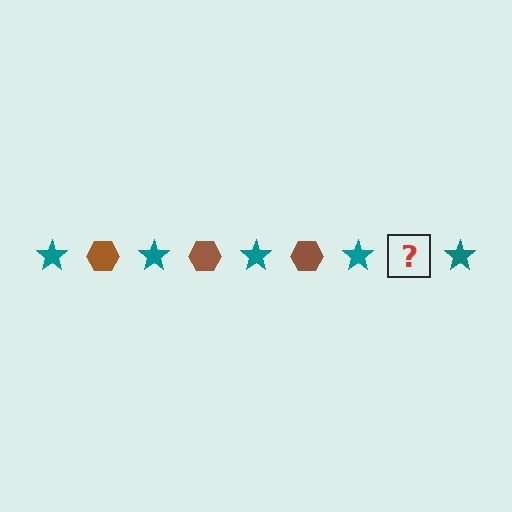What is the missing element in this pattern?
The missing element is a brown hexagon.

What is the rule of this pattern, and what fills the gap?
The rule is that the pattern alternates between teal star and brown hexagon. The gap should be filled with a brown hexagon.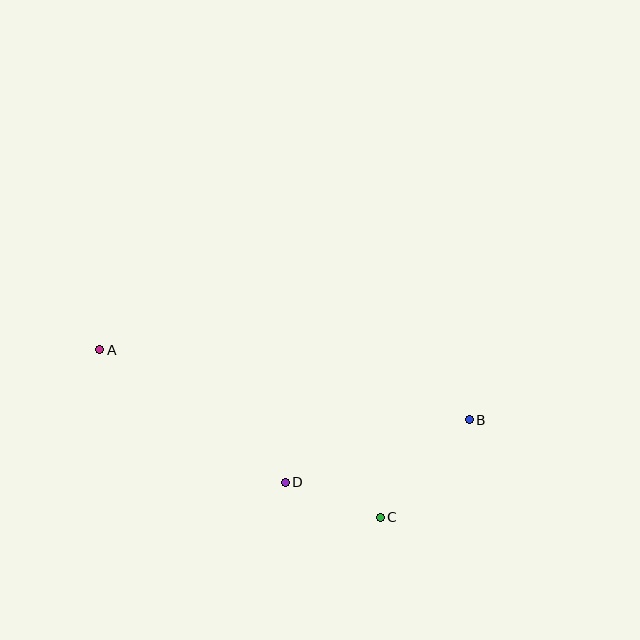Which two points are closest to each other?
Points C and D are closest to each other.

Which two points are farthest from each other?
Points A and B are farthest from each other.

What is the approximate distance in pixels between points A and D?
The distance between A and D is approximately 228 pixels.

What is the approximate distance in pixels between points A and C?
The distance between A and C is approximately 327 pixels.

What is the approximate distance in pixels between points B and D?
The distance between B and D is approximately 194 pixels.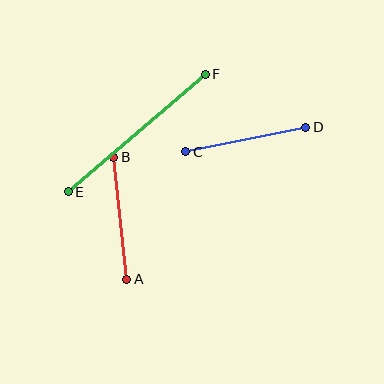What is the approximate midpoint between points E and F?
The midpoint is at approximately (137, 133) pixels.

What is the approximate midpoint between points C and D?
The midpoint is at approximately (246, 139) pixels.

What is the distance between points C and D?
The distance is approximately 123 pixels.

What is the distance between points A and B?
The distance is approximately 123 pixels.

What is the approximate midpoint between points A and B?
The midpoint is at approximately (120, 218) pixels.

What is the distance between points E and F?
The distance is approximately 181 pixels.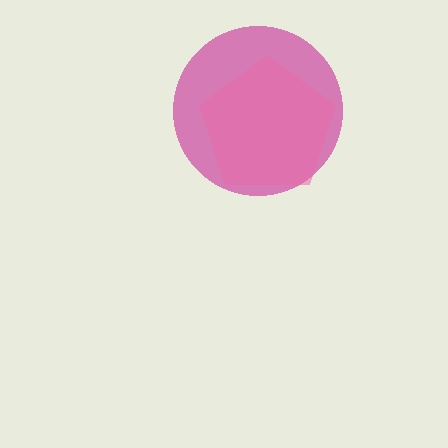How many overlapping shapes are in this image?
There are 2 overlapping shapes in the image.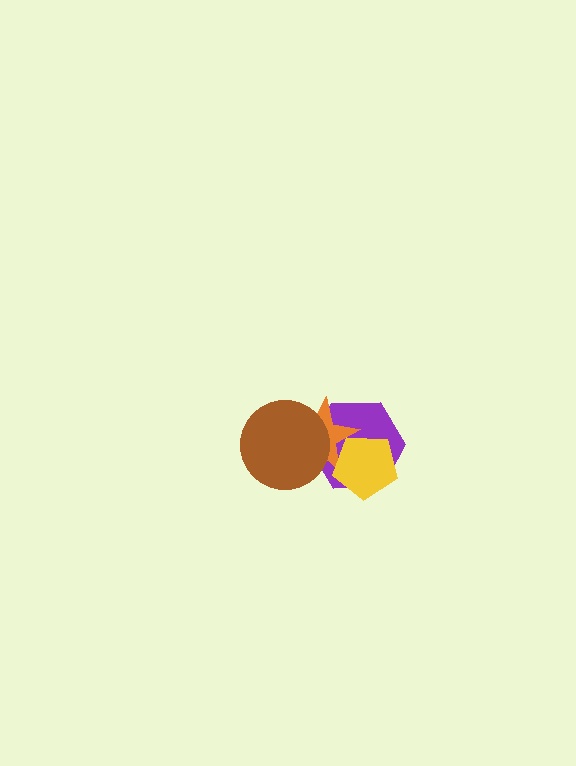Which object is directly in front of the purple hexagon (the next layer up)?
The orange star is directly in front of the purple hexagon.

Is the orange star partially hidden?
Yes, it is partially covered by another shape.